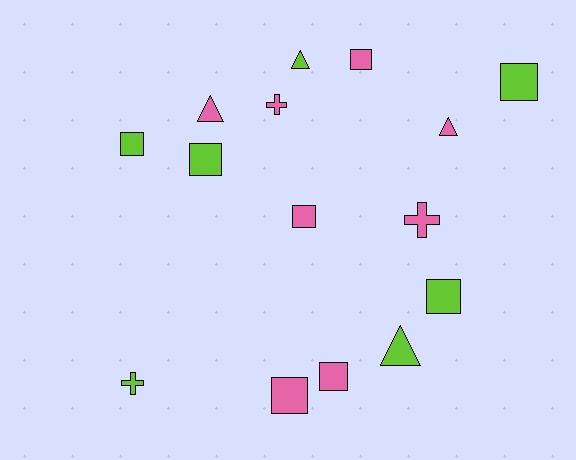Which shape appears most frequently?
Square, with 8 objects.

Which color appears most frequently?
Pink, with 8 objects.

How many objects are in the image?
There are 15 objects.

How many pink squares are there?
There are 4 pink squares.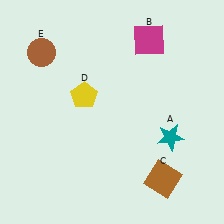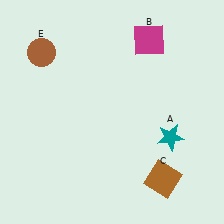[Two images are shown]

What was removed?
The yellow pentagon (D) was removed in Image 2.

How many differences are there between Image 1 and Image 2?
There is 1 difference between the two images.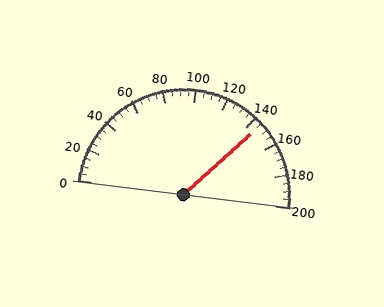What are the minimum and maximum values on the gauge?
The gauge ranges from 0 to 200.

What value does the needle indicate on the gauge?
The needle indicates approximately 145.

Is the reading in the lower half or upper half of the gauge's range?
The reading is in the upper half of the range (0 to 200).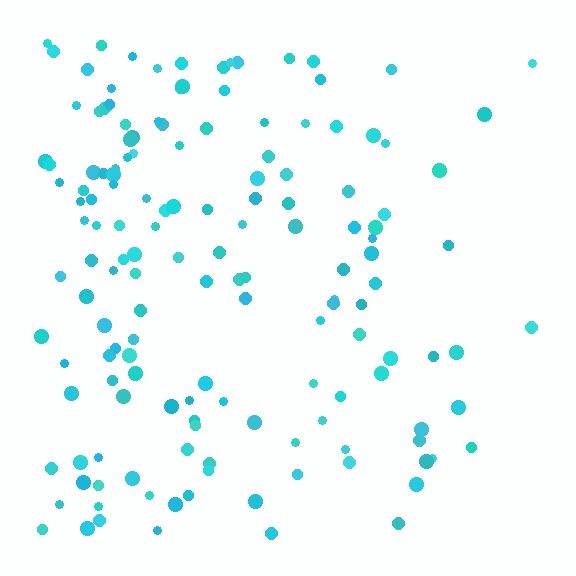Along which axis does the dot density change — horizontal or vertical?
Horizontal.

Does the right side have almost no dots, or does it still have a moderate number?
Still a moderate number, just noticeably fewer than the left.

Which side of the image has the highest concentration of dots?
The left.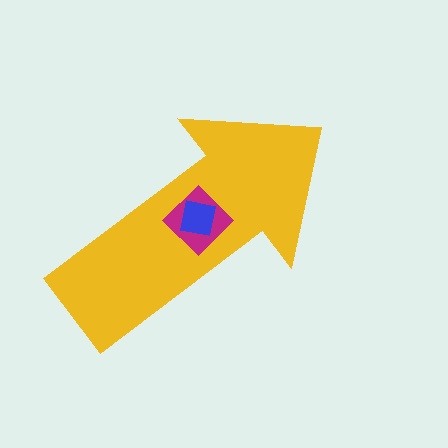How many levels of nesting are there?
3.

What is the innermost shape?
The blue square.